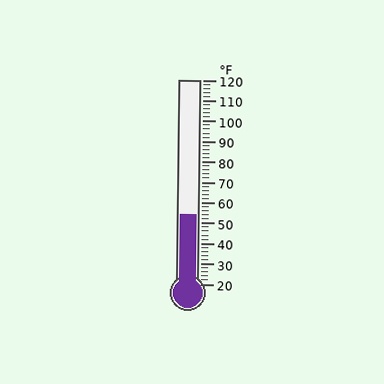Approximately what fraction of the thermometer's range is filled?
The thermometer is filled to approximately 35% of its range.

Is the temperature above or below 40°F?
The temperature is above 40°F.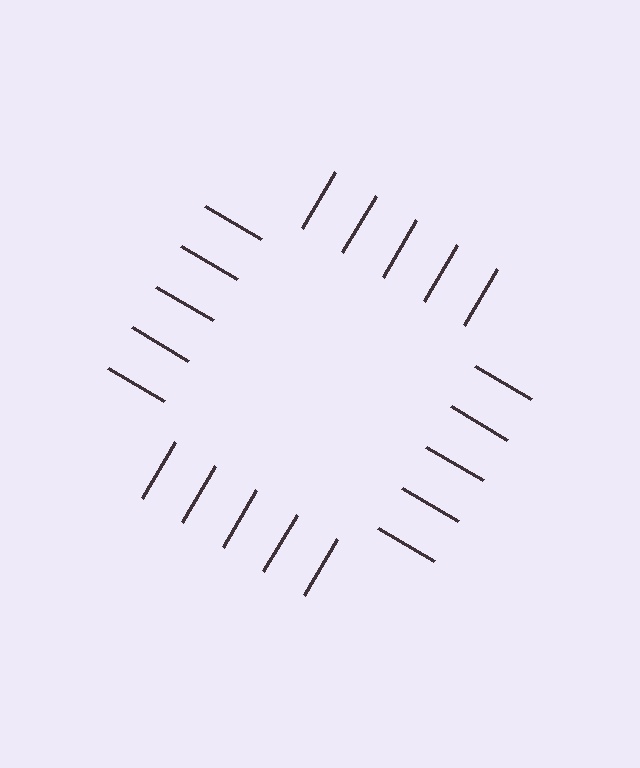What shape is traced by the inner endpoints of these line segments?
An illusory square — the line segments terminate on its edges but no continuous stroke is drawn.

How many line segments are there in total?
20 — 5 along each of the 4 edges.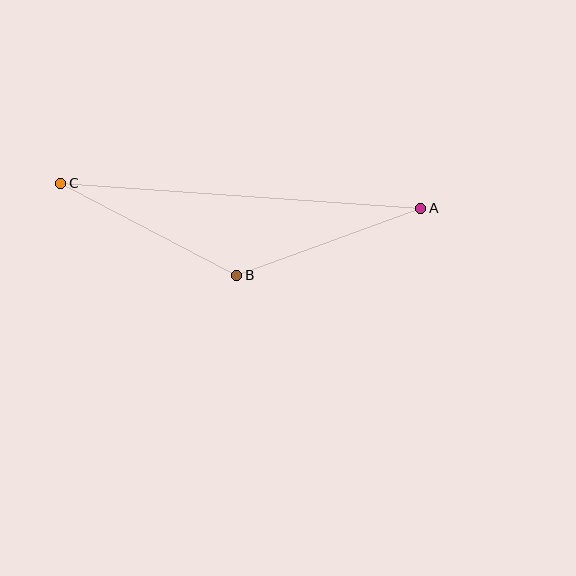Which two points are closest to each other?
Points A and B are closest to each other.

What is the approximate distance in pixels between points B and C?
The distance between B and C is approximately 199 pixels.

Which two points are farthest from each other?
Points A and C are farthest from each other.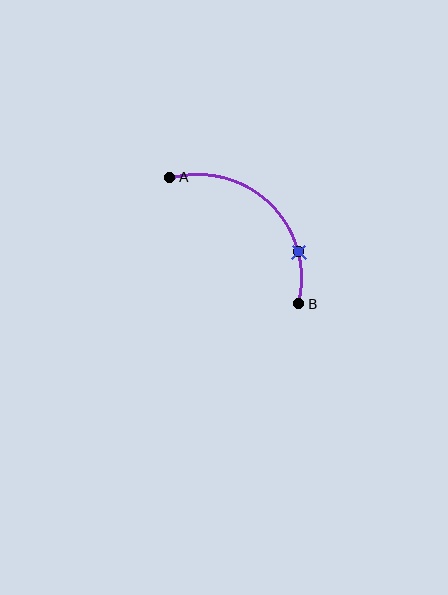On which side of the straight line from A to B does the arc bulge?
The arc bulges above and to the right of the straight line connecting A and B.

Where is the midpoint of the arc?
The arc midpoint is the point on the curve farthest from the straight line joining A and B. It sits above and to the right of that line.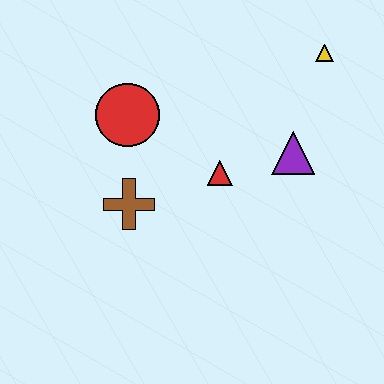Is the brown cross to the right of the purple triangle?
No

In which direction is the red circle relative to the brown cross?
The red circle is above the brown cross.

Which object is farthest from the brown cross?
The yellow triangle is farthest from the brown cross.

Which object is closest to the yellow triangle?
The purple triangle is closest to the yellow triangle.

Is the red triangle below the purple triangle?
Yes